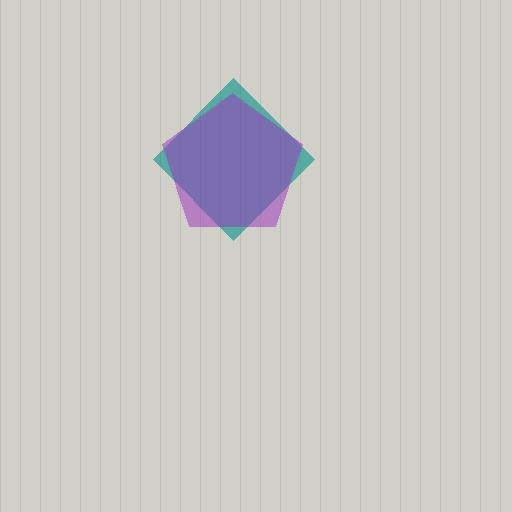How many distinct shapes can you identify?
There are 2 distinct shapes: a teal diamond, a purple pentagon.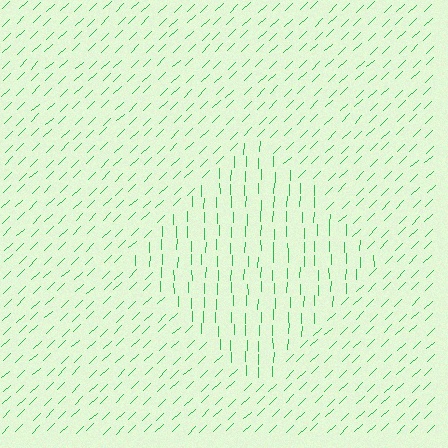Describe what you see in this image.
The image is filled with small green line segments. A diamond region in the image has lines oriented differently from the surrounding lines, creating a visible texture boundary.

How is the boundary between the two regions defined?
The boundary is defined purely by a change in line orientation (approximately 45 degrees difference). All lines are the same color and thickness.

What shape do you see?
I see a diamond.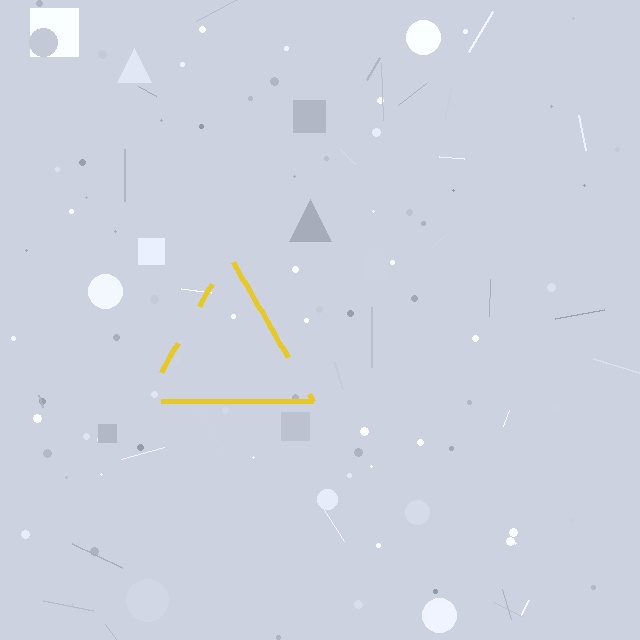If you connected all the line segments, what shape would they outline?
They would outline a triangle.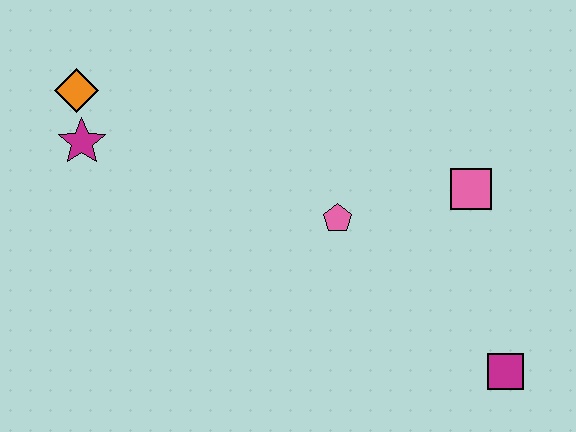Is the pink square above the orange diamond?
No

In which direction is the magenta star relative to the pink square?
The magenta star is to the left of the pink square.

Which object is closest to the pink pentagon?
The pink square is closest to the pink pentagon.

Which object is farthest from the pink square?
The orange diamond is farthest from the pink square.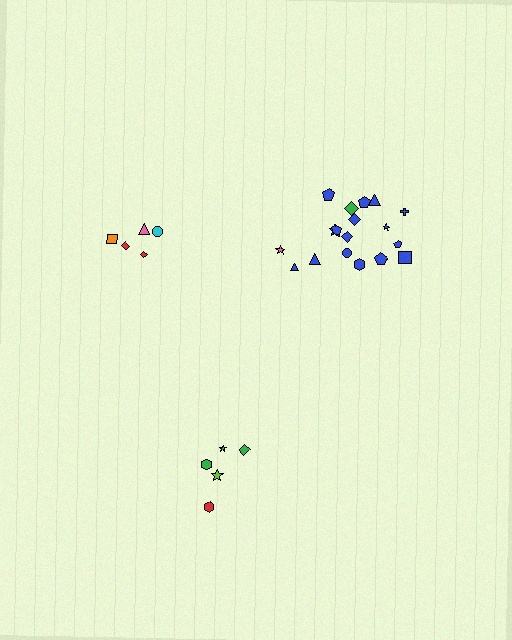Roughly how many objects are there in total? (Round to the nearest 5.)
Roughly 30 objects in total.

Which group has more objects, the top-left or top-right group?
The top-right group.